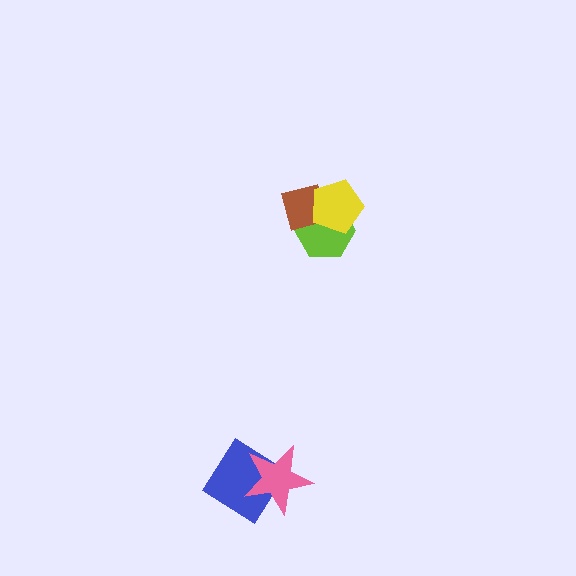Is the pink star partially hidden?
No, no other shape covers it.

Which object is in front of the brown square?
The yellow pentagon is in front of the brown square.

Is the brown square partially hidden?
Yes, it is partially covered by another shape.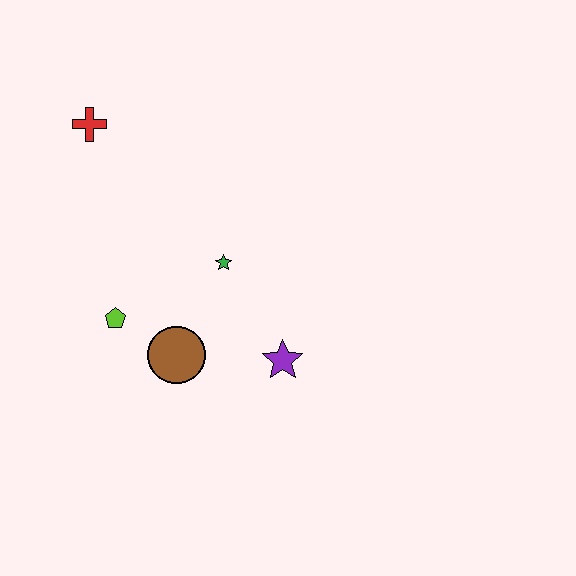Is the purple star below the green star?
Yes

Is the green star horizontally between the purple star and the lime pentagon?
Yes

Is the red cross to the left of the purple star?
Yes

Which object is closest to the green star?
The brown circle is closest to the green star.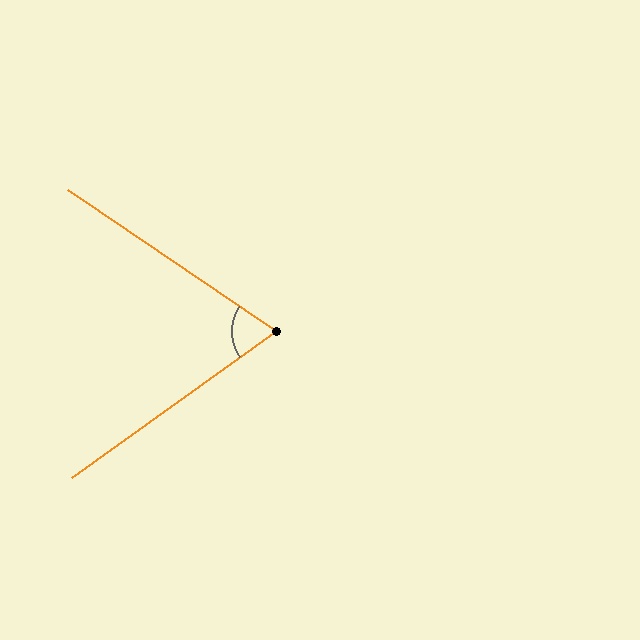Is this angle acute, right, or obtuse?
It is acute.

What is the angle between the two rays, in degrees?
Approximately 70 degrees.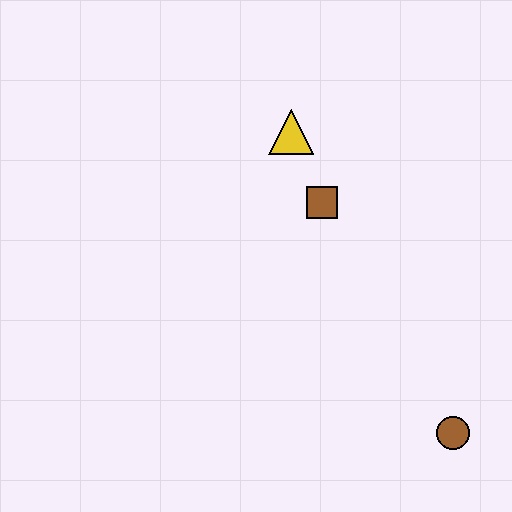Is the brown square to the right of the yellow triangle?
Yes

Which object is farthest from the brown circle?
The yellow triangle is farthest from the brown circle.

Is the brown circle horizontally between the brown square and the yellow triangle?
No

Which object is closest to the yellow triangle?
The brown square is closest to the yellow triangle.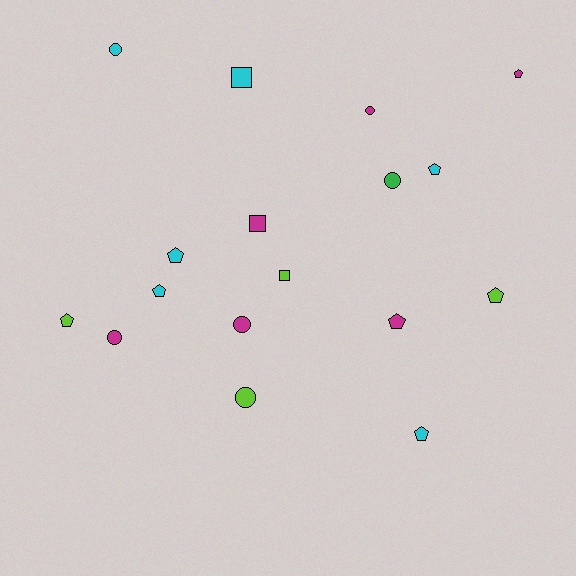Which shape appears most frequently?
Pentagon, with 8 objects.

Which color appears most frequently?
Cyan, with 6 objects.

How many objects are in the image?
There are 17 objects.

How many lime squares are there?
There is 1 lime square.